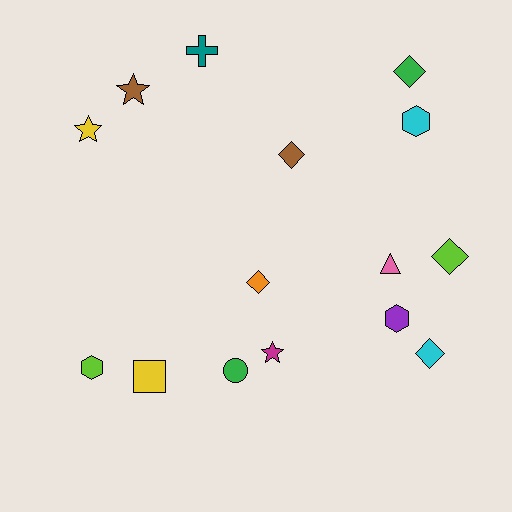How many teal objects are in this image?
There is 1 teal object.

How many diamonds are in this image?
There are 5 diamonds.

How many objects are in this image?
There are 15 objects.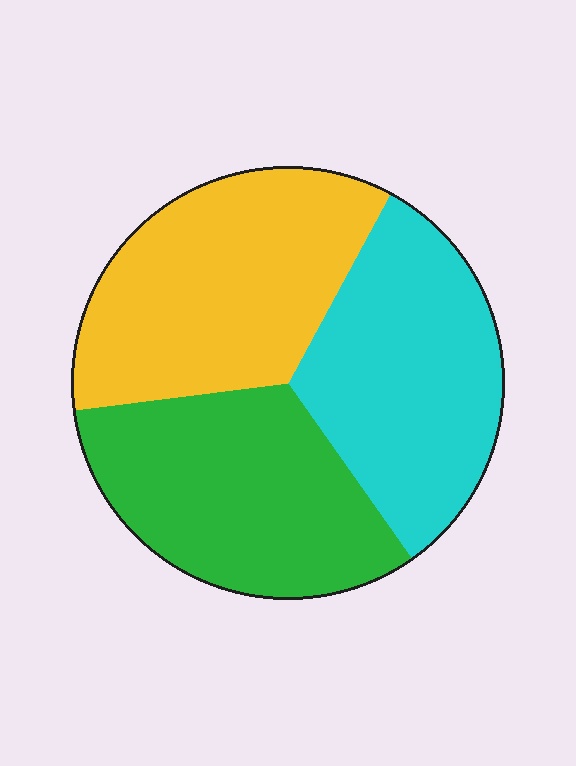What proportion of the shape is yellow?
Yellow covers around 35% of the shape.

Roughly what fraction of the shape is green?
Green covers about 35% of the shape.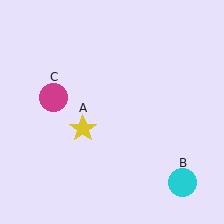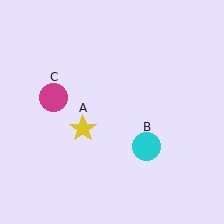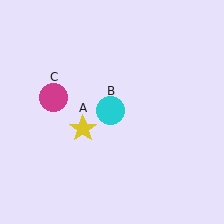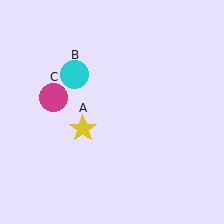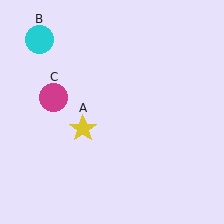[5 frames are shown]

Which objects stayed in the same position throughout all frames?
Yellow star (object A) and magenta circle (object C) remained stationary.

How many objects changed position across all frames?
1 object changed position: cyan circle (object B).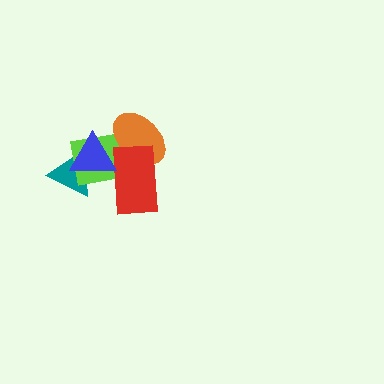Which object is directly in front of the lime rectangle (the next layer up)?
The orange ellipse is directly in front of the lime rectangle.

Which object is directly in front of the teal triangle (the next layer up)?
The lime rectangle is directly in front of the teal triangle.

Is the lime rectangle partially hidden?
Yes, it is partially covered by another shape.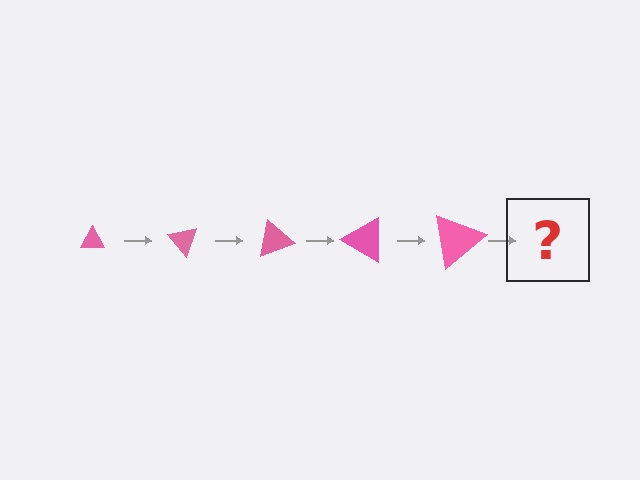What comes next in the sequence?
The next element should be a triangle, larger than the previous one and rotated 250 degrees from the start.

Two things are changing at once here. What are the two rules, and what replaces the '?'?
The two rules are that the triangle grows larger each step and it rotates 50 degrees each step. The '?' should be a triangle, larger than the previous one and rotated 250 degrees from the start.